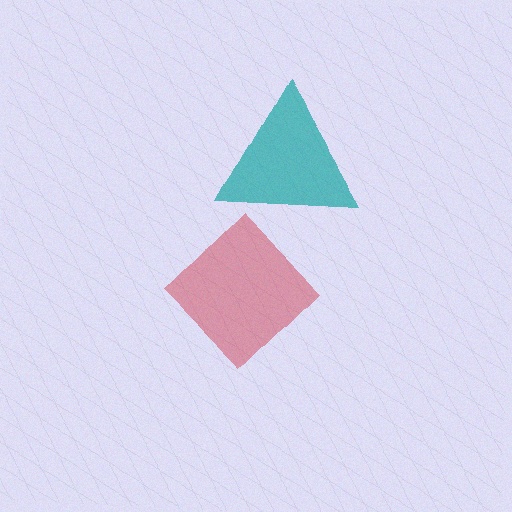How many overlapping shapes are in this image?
There are 2 overlapping shapes in the image.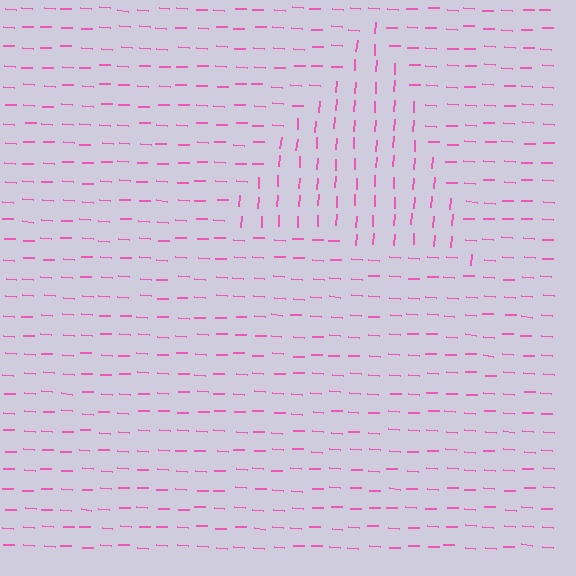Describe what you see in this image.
The image is filled with small pink line segments. A triangle region in the image has lines oriented differently from the surrounding lines, creating a visible texture boundary.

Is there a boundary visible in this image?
Yes, there is a texture boundary formed by a change in line orientation.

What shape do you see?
I see a triangle.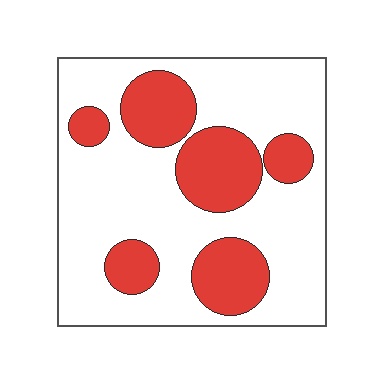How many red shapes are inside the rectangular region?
6.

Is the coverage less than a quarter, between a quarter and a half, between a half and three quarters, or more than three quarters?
Between a quarter and a half.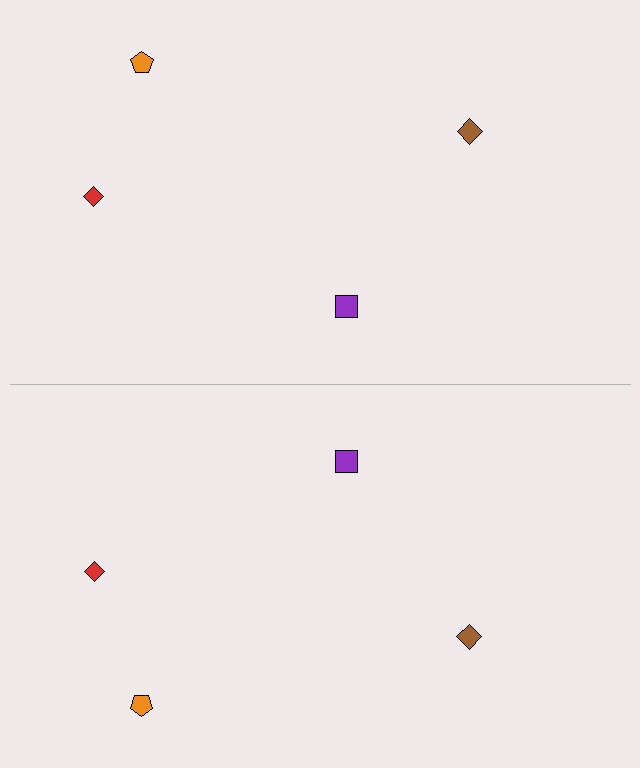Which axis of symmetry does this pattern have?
The pattern has a horizontal axis of symmetry running through the center of the image.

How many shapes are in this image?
There are 8 shapes in this image.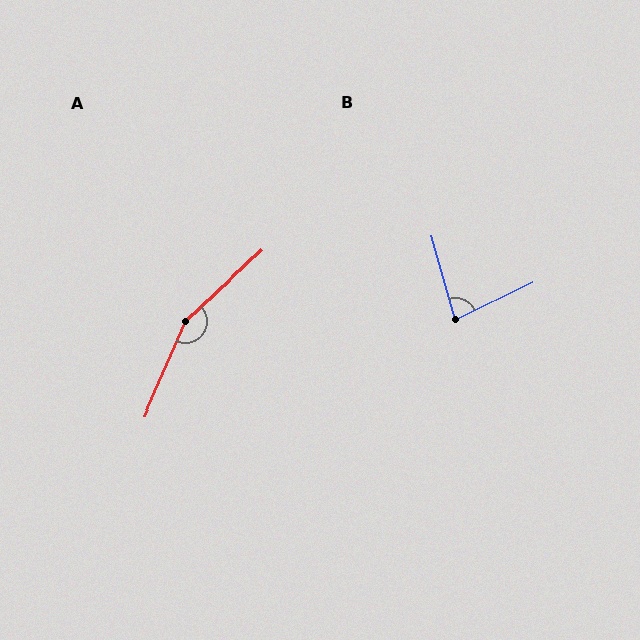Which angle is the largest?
A, at approximately 156 degrees.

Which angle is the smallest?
B, at approximately 80 degrees.